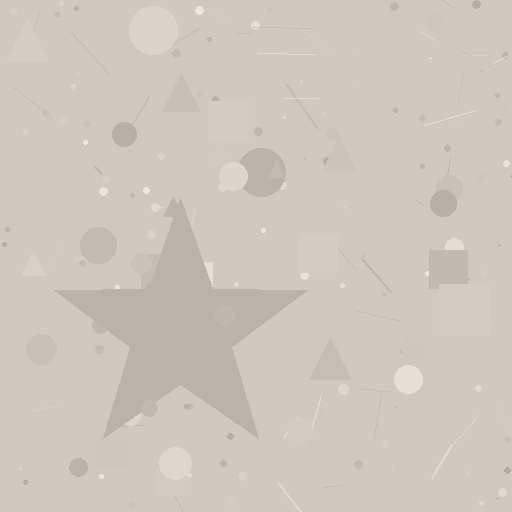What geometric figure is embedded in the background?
A star is embedded in the background.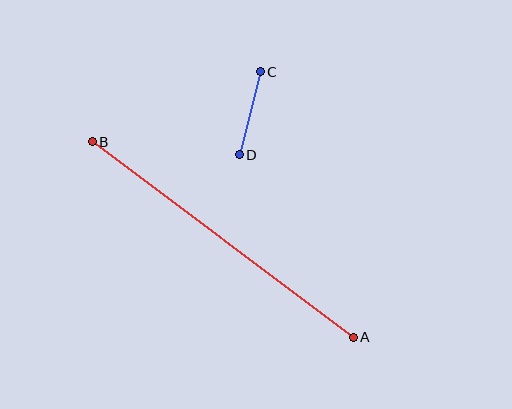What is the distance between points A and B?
The distance is approximately 326 pixels.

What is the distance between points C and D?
The distance is approximately 85 pixels.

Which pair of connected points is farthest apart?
Points A and B are farthest apart.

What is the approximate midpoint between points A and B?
The midpoint is at approximately (223, 239) pixels.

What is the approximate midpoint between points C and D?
The midpoint is at approximately (250, 113) pixels.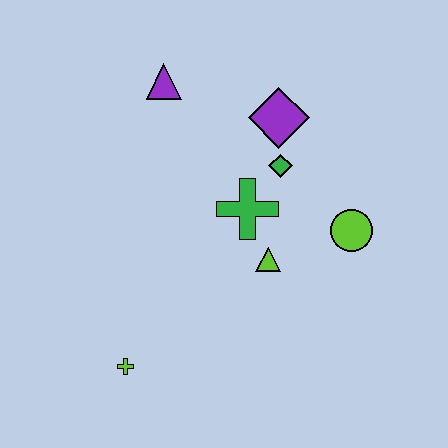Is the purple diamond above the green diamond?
Yes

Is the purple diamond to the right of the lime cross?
Yes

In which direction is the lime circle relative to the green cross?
The lime circle is to the right of the green cross.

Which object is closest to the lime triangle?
The green cross is closest to the lime triangle.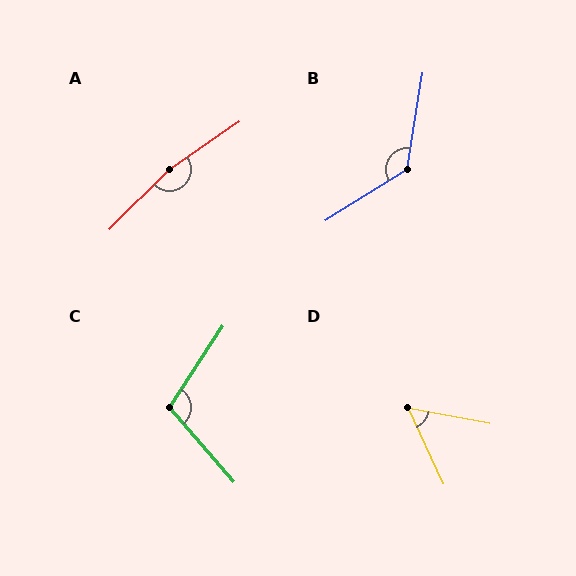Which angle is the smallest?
D, at approximately 55 degrees.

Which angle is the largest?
A, at approximately 169 degrees.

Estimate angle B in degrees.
Approximately 131 degrees.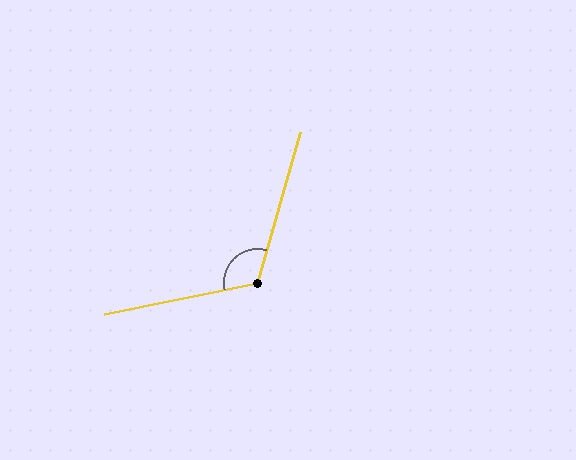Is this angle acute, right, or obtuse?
It is obtuse.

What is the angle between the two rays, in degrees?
Approximately 118 degrees.